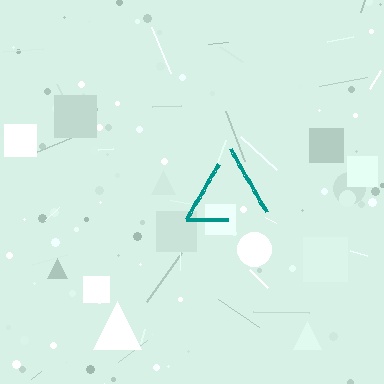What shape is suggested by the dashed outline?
The dashed outline suggests a triangle.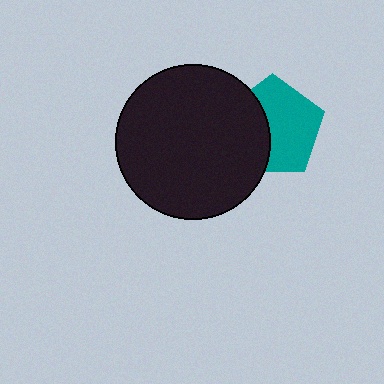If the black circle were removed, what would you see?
You would see the complete teal pentagon.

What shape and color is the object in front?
The object in front is a black circle.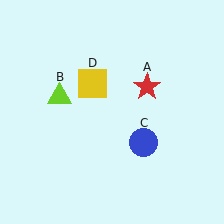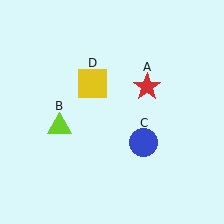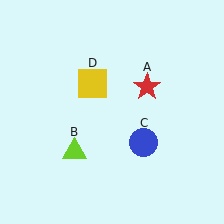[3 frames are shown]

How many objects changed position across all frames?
1 object changed position: lime triangle (object B).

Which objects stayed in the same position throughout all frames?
Red star (object A) and blue circle (object C) and yellow square (object D) remained stationary.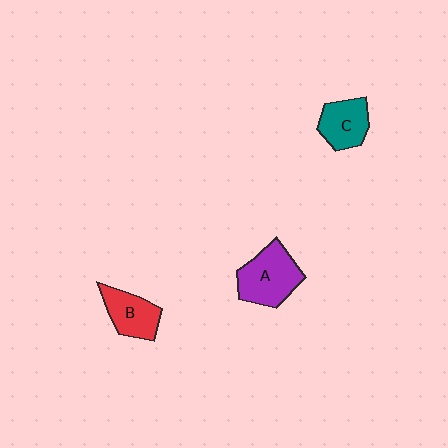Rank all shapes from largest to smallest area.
From largest to smallest: A (purple), B (red), C (teal).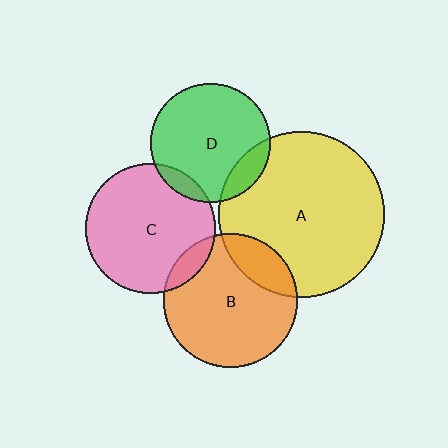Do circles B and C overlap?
Yes.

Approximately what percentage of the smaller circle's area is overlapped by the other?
Approximately 10%.